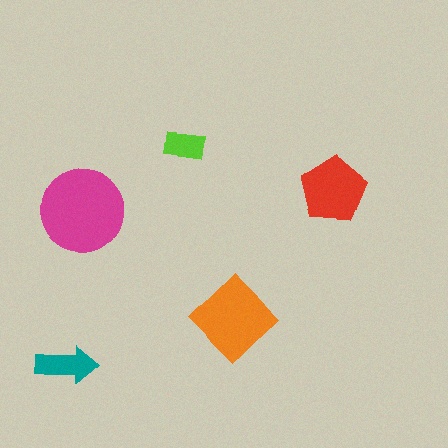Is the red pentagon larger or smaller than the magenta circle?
Smaller.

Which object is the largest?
The magenta circle.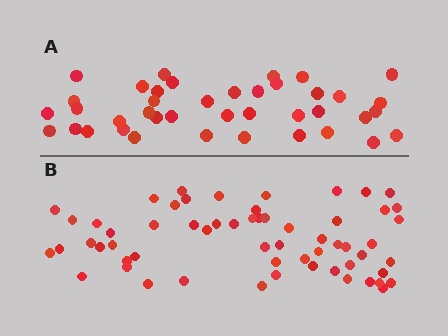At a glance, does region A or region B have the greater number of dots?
Region B (the bottom region) has more dots.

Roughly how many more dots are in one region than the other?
Region B has approximately 20 more dots than region A.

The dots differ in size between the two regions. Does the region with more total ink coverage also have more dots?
No. Region A has more total ink coverage because its dots are larger, but region B actually contains more individual dots. Total area can be misleading — the number of items is what matters here.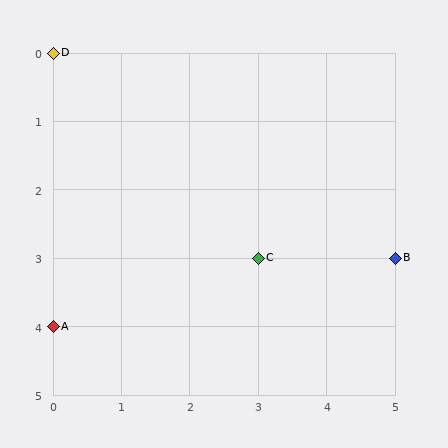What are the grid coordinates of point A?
Point A is at grid coordinates (0, 4).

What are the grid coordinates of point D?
Point D is at grid coordinates (0, 0).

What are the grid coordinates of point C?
Point C is at grid coordinates (3, 3).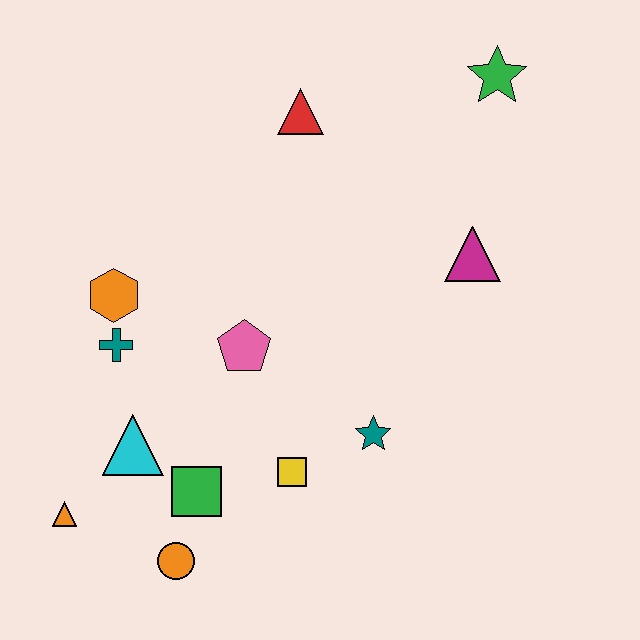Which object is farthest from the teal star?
The green star is farthest from the teal star.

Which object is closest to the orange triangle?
The cyan triangle is closest to the orange triangle.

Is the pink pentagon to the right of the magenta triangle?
No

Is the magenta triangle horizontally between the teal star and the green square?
No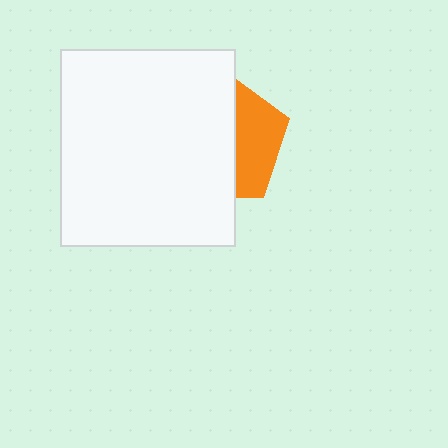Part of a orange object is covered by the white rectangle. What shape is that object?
It is a pentagon.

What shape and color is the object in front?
The object in front is a white rectangle.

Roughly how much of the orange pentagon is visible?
A small part of it is visible (roughly 36%).